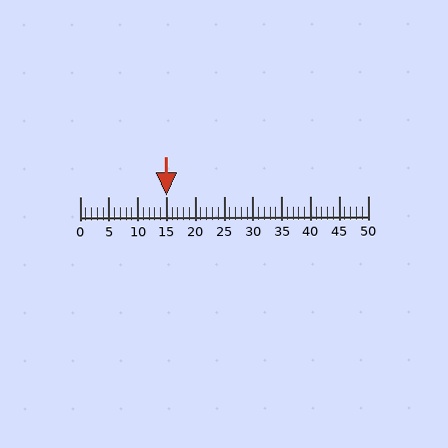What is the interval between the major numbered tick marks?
The major tick marks are spaced 5 units apart.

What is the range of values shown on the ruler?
The ruler shows values from 0 to 50.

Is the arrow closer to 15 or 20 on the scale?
The arrow is closer to 15.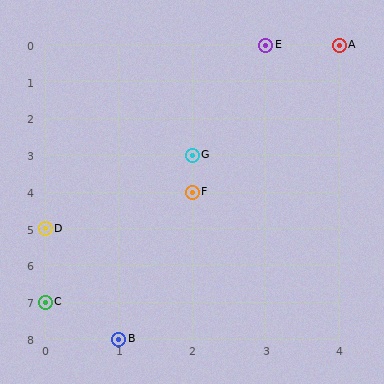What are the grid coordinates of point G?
Point G is at grid coordinates (2, 3).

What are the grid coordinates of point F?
Point F is at grid coordinates (2, 4).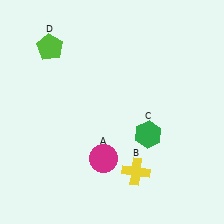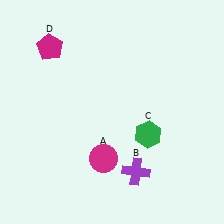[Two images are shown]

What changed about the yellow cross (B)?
In Image 1, B is yellow. In Image 2, it changed to purple.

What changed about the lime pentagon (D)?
In Image 1, D is lime. In Image 2, it changed to magenta.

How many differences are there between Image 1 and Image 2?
There are 2 differences between the two images.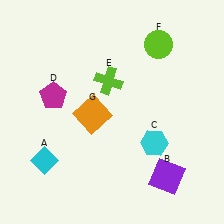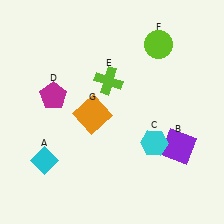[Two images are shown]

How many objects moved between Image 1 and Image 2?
1 object moved between the two images.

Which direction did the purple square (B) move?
The purple square (B) moved up.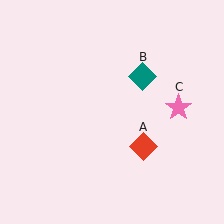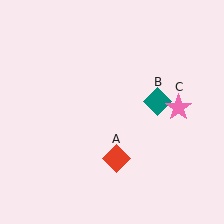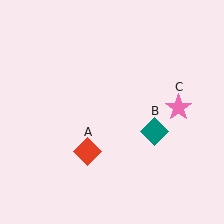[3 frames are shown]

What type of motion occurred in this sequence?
The red diamond (object A), teal diamond (object B) rotated clockwise around the center of the scene.